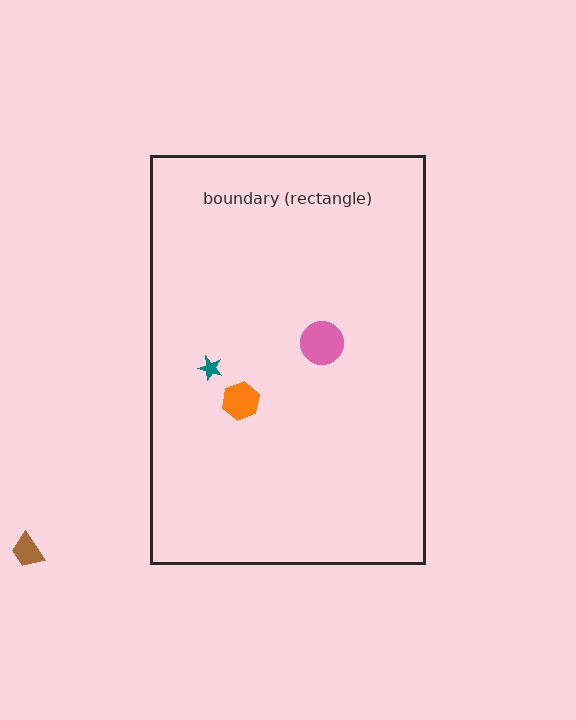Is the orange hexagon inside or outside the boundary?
Inside.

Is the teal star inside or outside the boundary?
Inside.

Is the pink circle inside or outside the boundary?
Inside.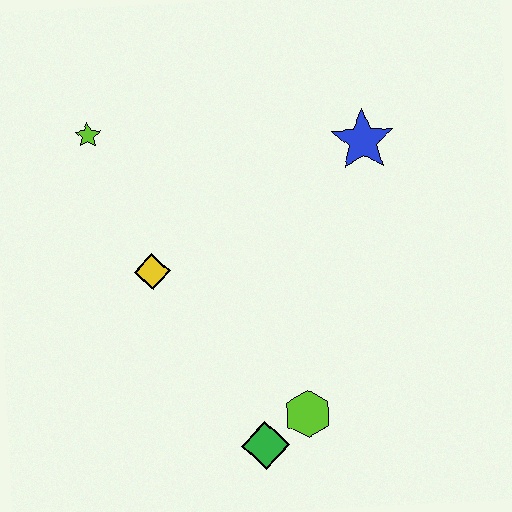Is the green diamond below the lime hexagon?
Yes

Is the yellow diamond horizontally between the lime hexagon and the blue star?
No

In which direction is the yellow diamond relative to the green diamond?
The yellow diamond is above the green diamond.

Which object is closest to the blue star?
The yellow diamond is closest to the blue star.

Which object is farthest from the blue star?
The green diamond is farthest from the blue star.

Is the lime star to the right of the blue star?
No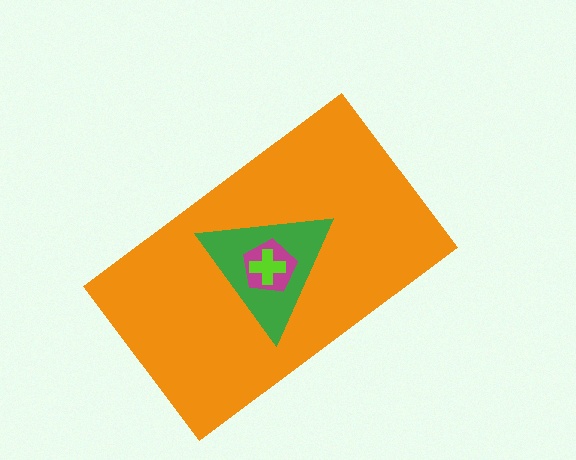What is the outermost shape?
The orange rectangle.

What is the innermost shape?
The lime cross.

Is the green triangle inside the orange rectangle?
Yes.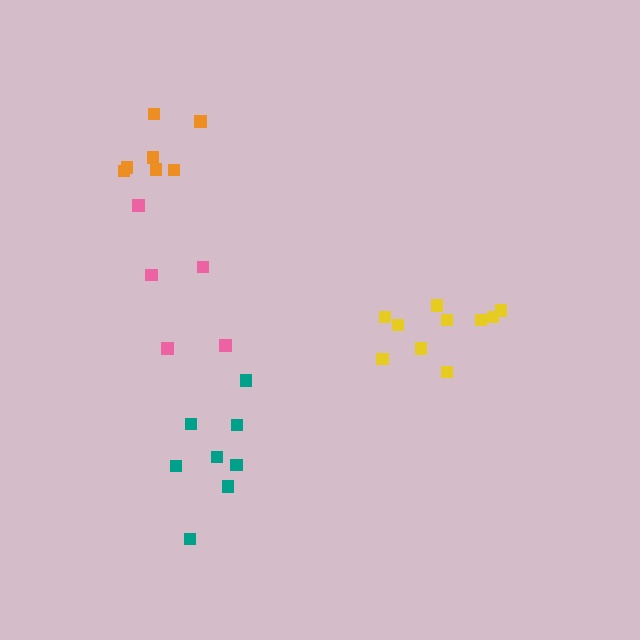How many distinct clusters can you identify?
There are 4 distinct clusters.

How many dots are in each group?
Group 1: 8 dots, Group 2: 5 dots, Group 3: 7 dots, Group 4: 10 dots (30 total).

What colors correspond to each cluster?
The clusters are colored: teal, pink, orange, yellow.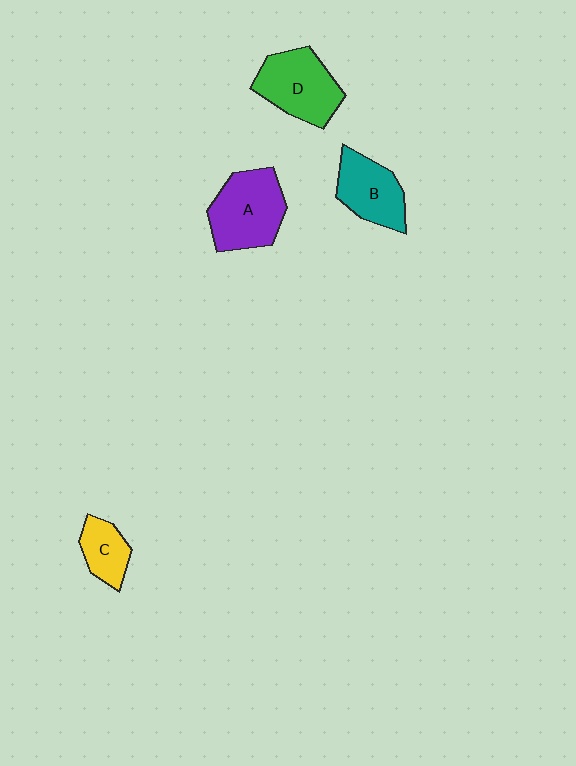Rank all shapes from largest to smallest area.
From largest to smallest: A (purple), D (green), B (teal), C (yellow).